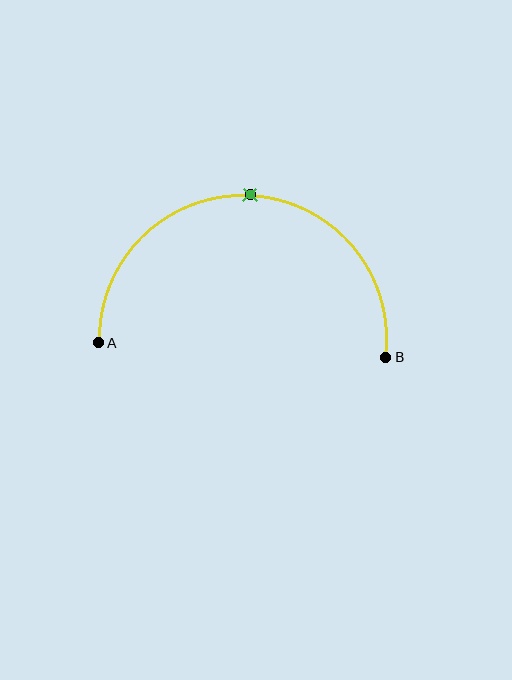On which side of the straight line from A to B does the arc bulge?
The arc bulges above the straight line connecting A and B.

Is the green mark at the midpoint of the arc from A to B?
Yes. The green mark lies on the arc at equal arc-length from both A and B — it is the arc midpoint.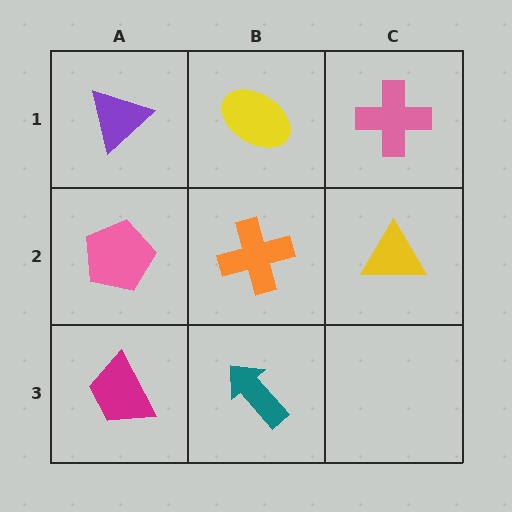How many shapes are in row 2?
3 shapes.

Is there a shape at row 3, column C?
No, that cell is empty.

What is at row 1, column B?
A yellow ellipse.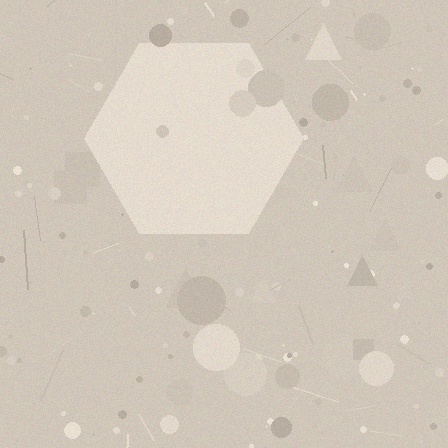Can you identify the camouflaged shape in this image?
The camouflaged shape is a hexagon.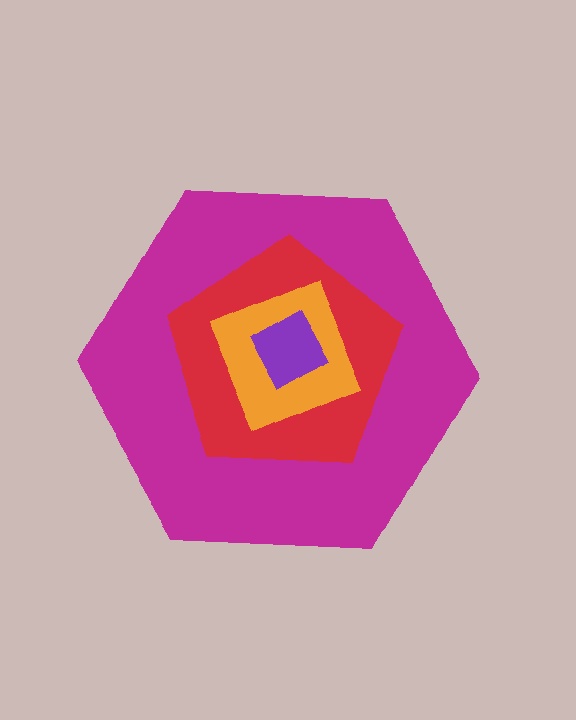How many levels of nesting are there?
4.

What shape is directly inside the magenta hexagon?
The red pentagon.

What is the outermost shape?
The magenta hexagon.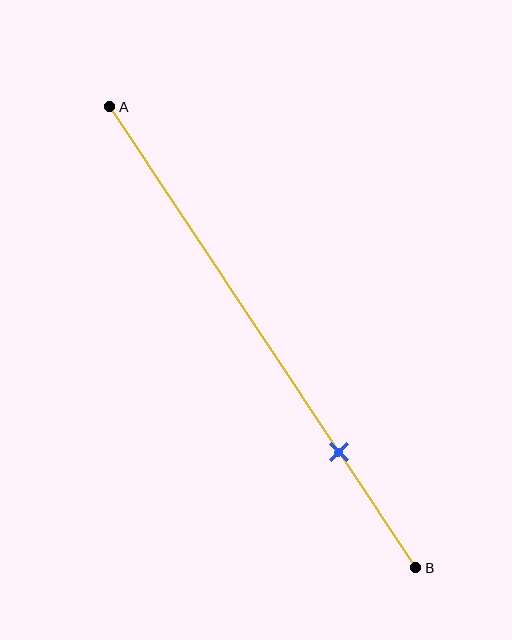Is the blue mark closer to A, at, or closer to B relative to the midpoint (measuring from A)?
The blue mark is closer to point B than the midpoint of segment AB.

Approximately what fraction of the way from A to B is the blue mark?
The blue mark is approximately 75% of the way from A to B.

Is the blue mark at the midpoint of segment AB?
No, the mark is at about 75% from A, not at the 50% midpoint.